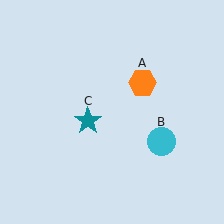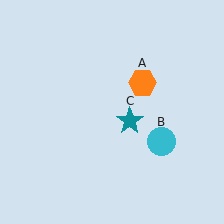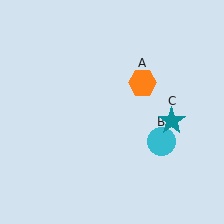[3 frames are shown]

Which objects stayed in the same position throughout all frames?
Orange hexagon (object A) and cyan circle (object B) remained stationary.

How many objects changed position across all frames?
1 object changed position: teal star (object C).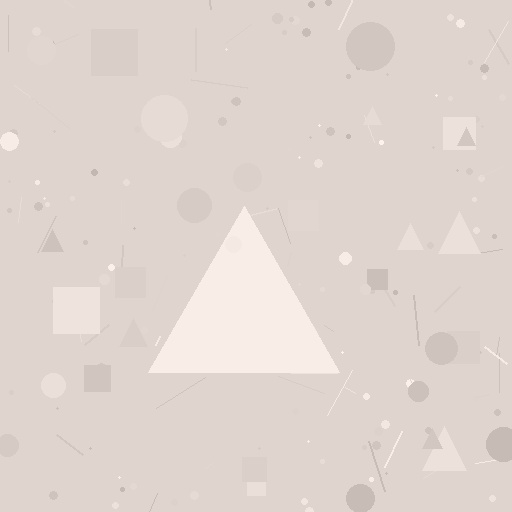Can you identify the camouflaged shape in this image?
The camouflaged shape is a triangle.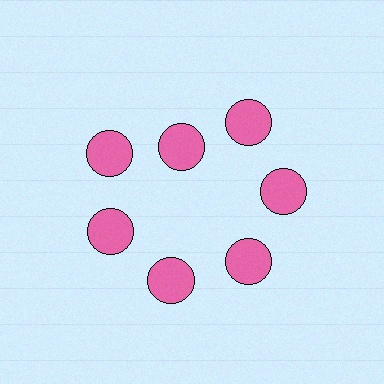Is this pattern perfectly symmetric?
No. The 7 pink circles are arranged in a ring, but one element near the 12 o'clock position is pulled inward toward the center, breaking the 7-fold rotational symmetry.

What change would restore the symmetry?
The symmetry would be restored by moving it outward, back onto the ring so that all 7 circles sit at equal angles and equal distance from the center.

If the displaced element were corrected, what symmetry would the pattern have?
It would have 7-fold rotational symmetry — the pattern would map onto itself every 51 degrees.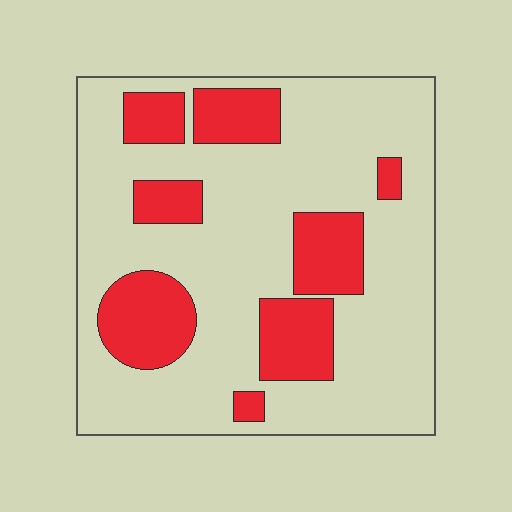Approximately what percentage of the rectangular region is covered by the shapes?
Approximately 25%.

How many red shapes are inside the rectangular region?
8.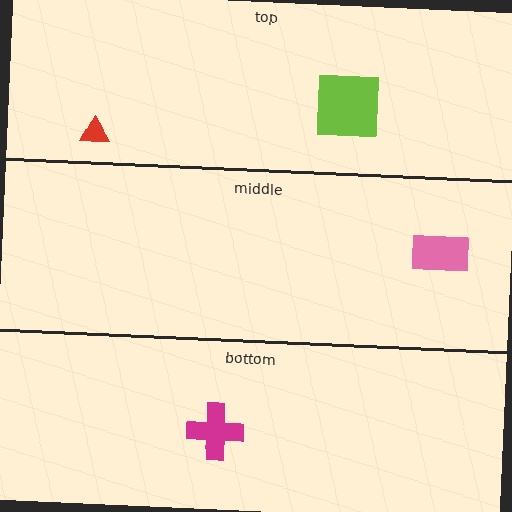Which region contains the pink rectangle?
The middle region.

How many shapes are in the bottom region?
1.